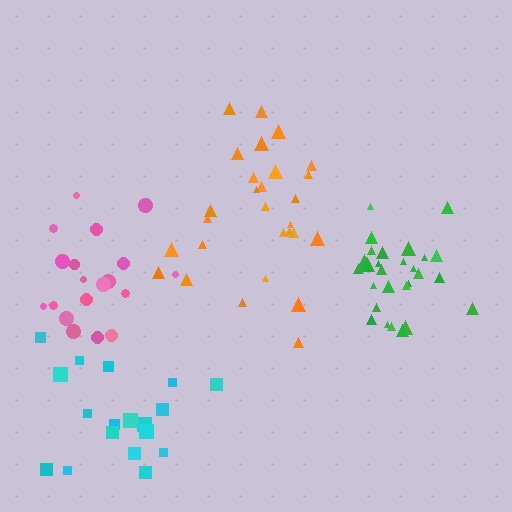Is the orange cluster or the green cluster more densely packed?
Green.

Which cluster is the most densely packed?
Green.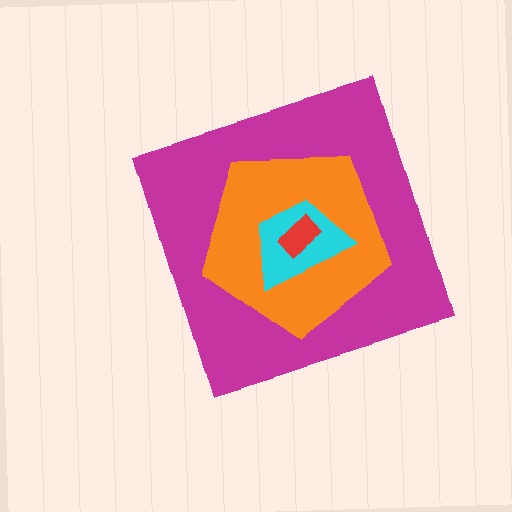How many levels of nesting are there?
4.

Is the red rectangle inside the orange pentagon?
Yes.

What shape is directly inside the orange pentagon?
The cyan trapezoid.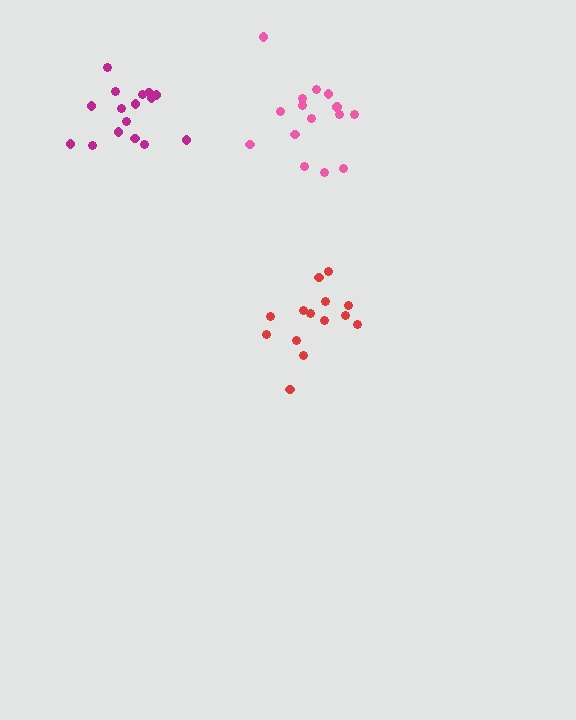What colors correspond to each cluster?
The clusters are colored: pink, red, magenta.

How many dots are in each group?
Group 1: 15 dots, Group 2: 14 dots, Group 3: 16 dots (45 total).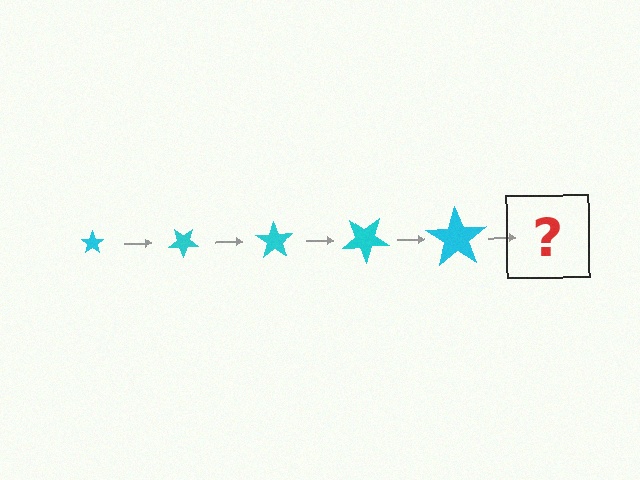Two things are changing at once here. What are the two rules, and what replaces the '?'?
The two rules are that the star grows larger each step and it rotates 35 degrees each step. The '?' should be a star, larger than the previous one and rotated 175 degrees from the start.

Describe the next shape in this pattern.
It should be a star, larger than the previous one and rotated 175 degrees from the start.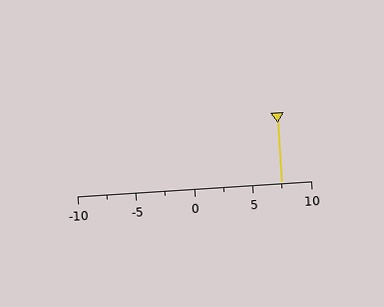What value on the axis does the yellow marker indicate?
The marker indicates approximately 7.5.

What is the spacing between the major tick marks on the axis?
The major ticks are spaced 5 apart.